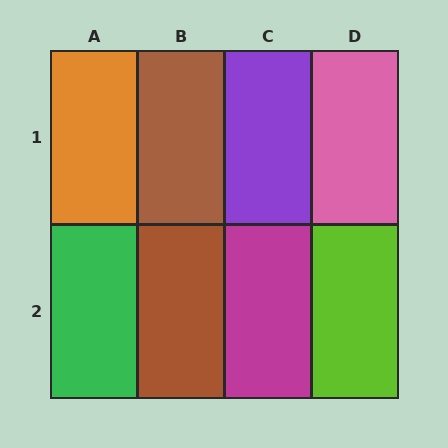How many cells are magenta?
1 cell is magenta.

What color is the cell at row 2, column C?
Magenta.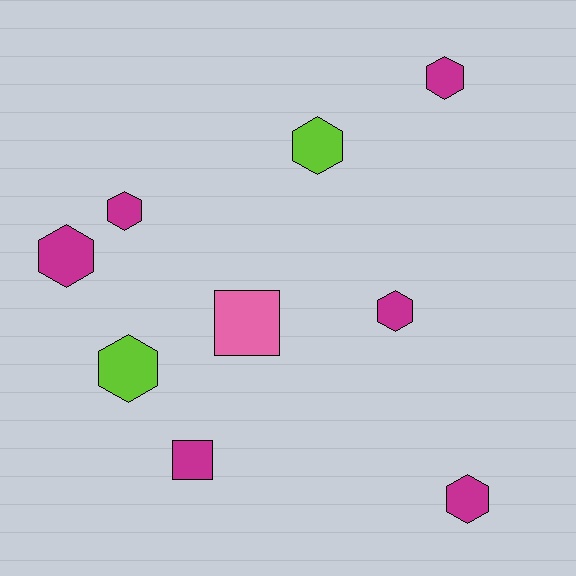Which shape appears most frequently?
Hexagon, with 7 objects.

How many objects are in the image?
There are 9 objects.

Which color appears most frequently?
Magenta, with 6 objects.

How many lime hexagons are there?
There are 2 lime hexagons.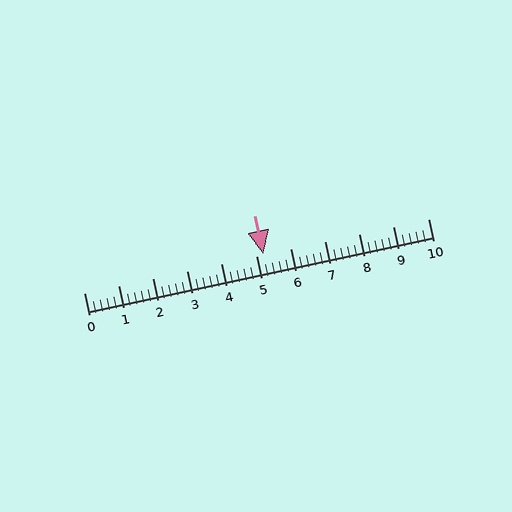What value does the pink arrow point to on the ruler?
The pink arrow points to approximately 5.2.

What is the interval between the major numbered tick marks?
The major tick marks are spaced 1 units apart.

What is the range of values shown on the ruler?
The ruler shows values from 0 to 10.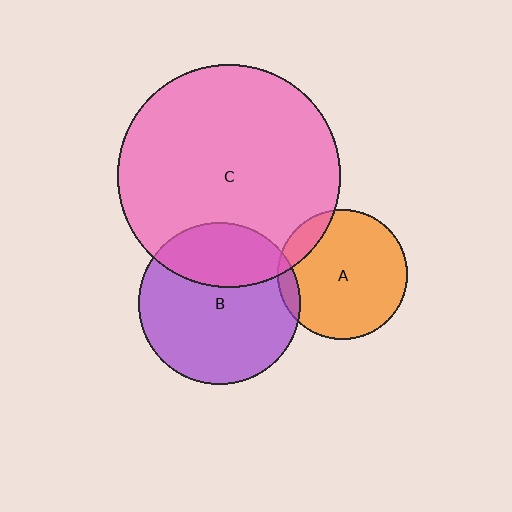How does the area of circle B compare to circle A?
Approximately 1.6 times.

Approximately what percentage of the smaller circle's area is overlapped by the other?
Approximately 30%.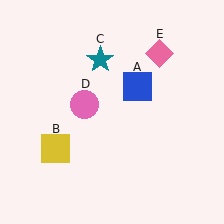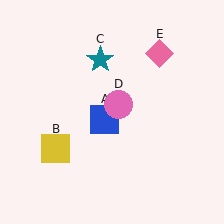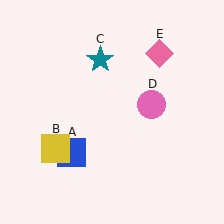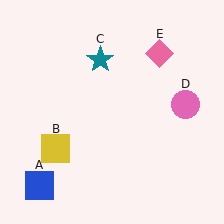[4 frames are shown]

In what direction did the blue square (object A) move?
The blue square (object A) moved down and to the left.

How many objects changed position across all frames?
2 objects changed position: blue square (object A), pink circle (object D).